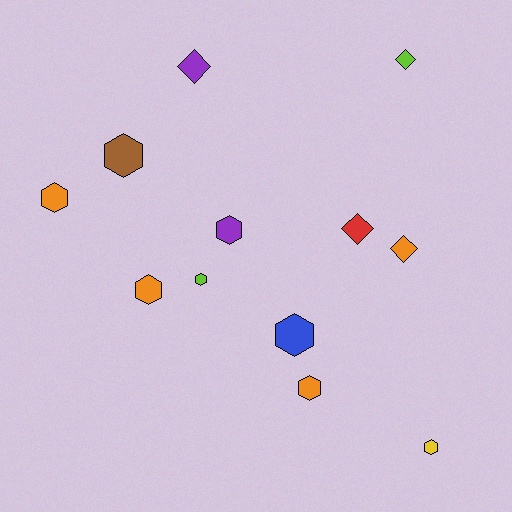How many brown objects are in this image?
There is 1 brown object.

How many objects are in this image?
There are 12 objects.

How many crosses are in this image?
There are no crosses.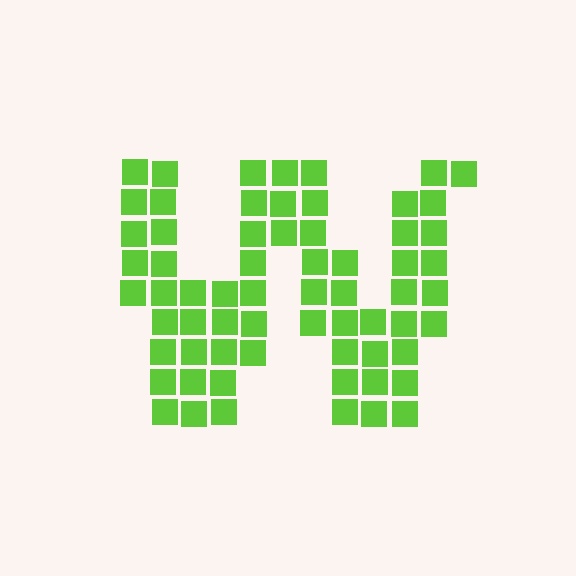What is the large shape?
The large shape is the letter W.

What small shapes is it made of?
It is made of small squares.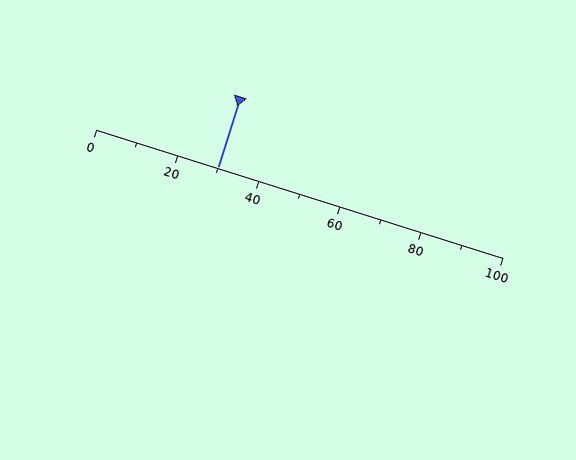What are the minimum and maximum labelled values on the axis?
The axis runs from 0 to 100.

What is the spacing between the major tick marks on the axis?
The major ticks are spaced 20 apart.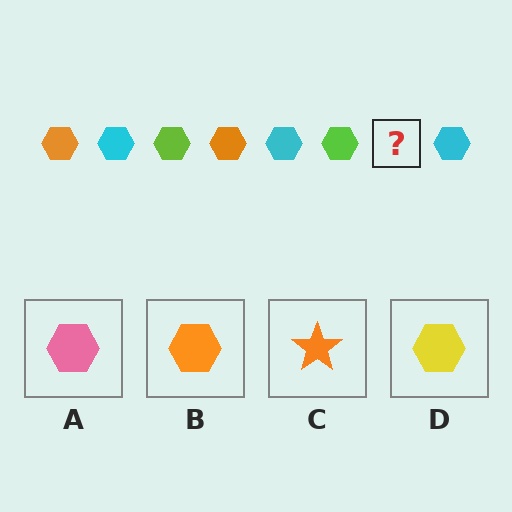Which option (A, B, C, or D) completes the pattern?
B.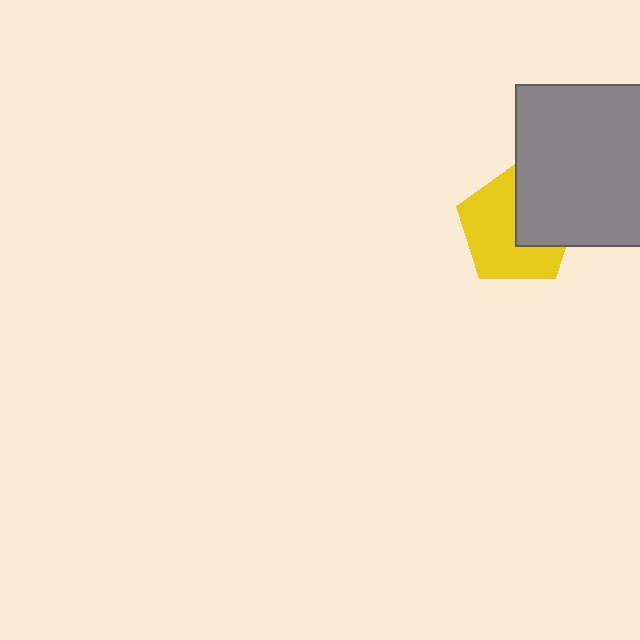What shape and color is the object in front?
The object in front is a gray square.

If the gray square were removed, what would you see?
You would see the complete yellow pentagon.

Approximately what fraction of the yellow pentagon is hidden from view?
Roughly 38% of the yellow pentagon is hidden behind the gray square.